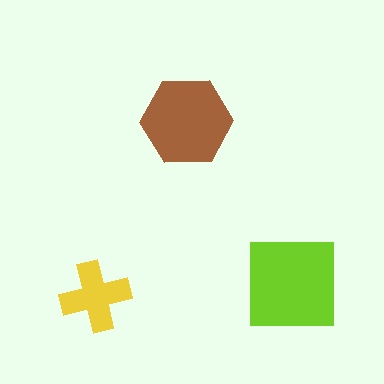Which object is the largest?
The lime square.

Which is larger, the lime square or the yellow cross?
The lime square.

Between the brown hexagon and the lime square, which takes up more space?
The lime square.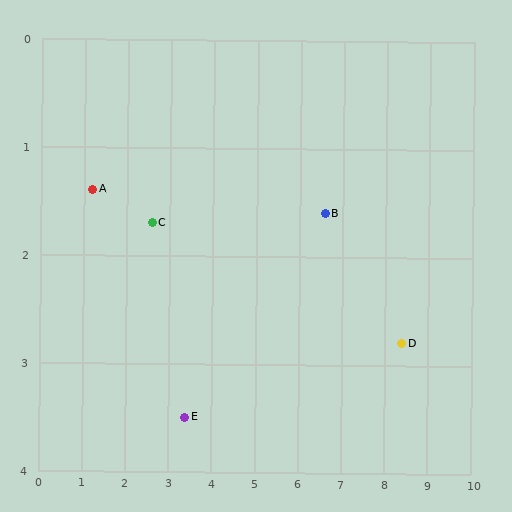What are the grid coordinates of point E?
Point E is at approximately (3.4, 3.5).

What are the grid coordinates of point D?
Point D is at approximately (8.4, 2.8).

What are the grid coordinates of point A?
Point A is at approximately (1.2, 1.4).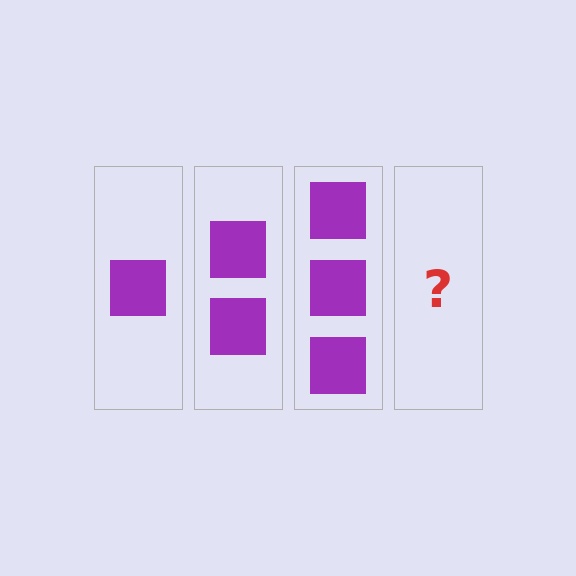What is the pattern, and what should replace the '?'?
The pattern is that each step adds one more square. The '?' should be 4 squares.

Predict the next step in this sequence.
The next step is 4 squares.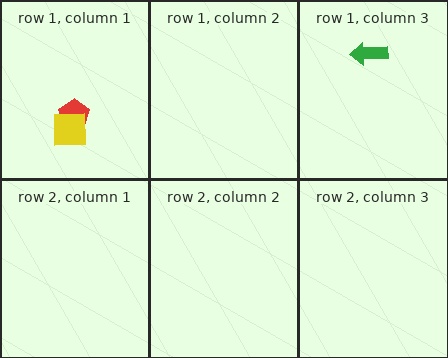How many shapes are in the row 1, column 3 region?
1.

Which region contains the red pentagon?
The row 1, column 1 region.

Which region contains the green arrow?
The row 1, column 3 region.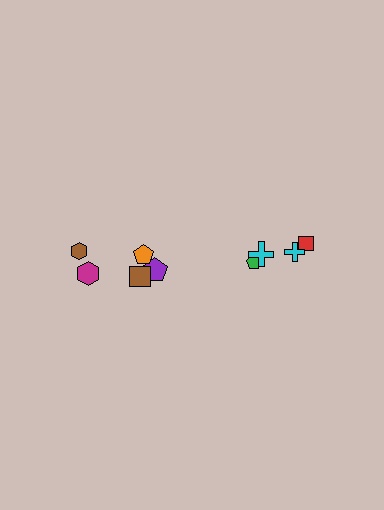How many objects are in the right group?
There are 4 objects.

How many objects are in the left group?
There are 6 objects.